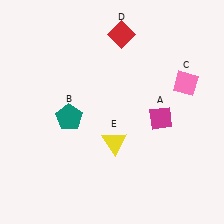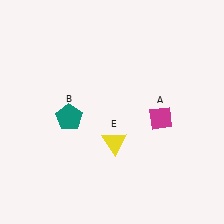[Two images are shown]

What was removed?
The pink diamond (C), the red diamond (D) were removed in Image 2.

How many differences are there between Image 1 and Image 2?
There are 2 differences between the two images.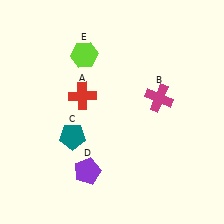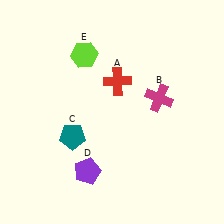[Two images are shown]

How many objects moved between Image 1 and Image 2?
1 object moved between the two images.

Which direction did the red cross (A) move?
The red cross (A) moved right.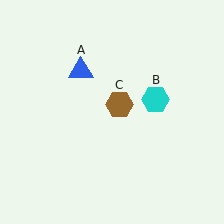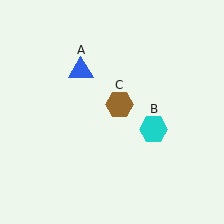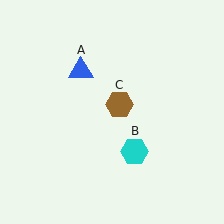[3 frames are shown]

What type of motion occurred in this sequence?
The cyan hexagon (object B) rotated clockwise around the center of the scene.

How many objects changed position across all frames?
1 object changed position: cyan hexagon (object B).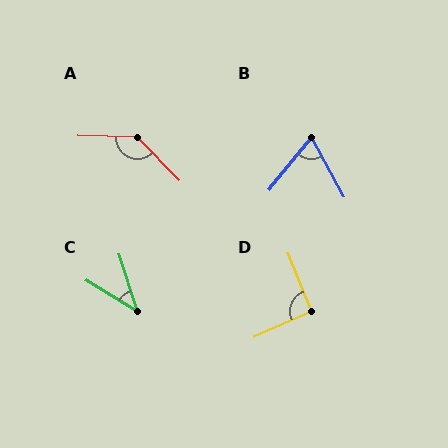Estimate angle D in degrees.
Approximately 92 degrees.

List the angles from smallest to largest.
C (40°), B (67°), D (92°), A (135°).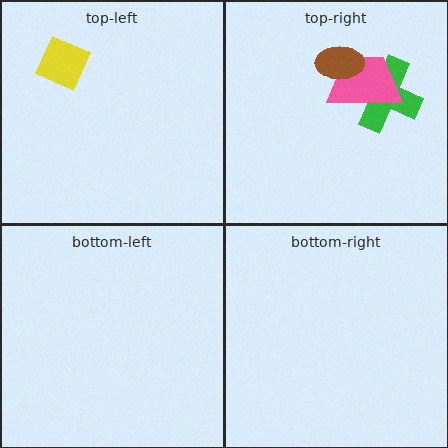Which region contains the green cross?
The top-right region.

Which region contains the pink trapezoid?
The top-right region.